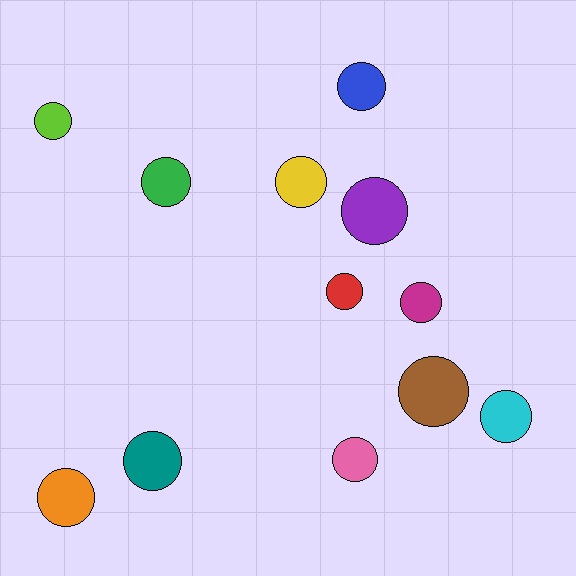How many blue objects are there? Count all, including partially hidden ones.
There is 1 blue object.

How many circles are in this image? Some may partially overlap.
There are 12 circles.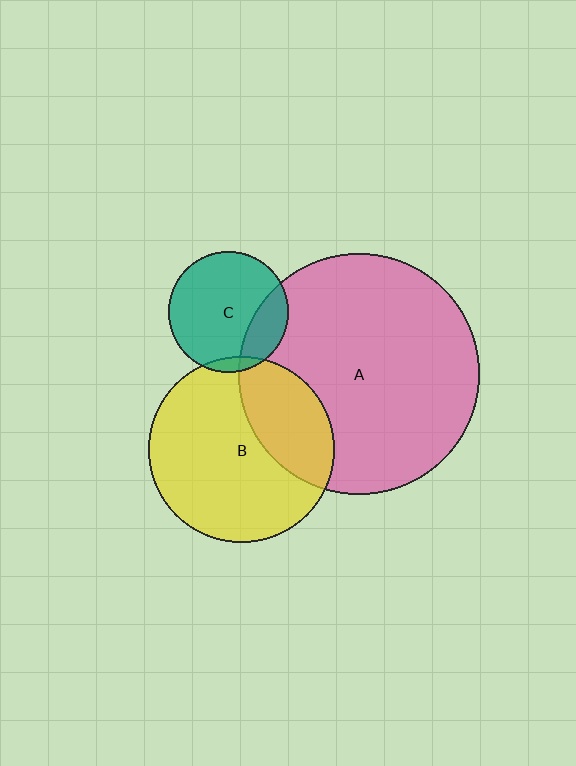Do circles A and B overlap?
Yes.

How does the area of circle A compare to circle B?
Approximately 1.7 times.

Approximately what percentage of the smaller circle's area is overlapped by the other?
Approximately 30%.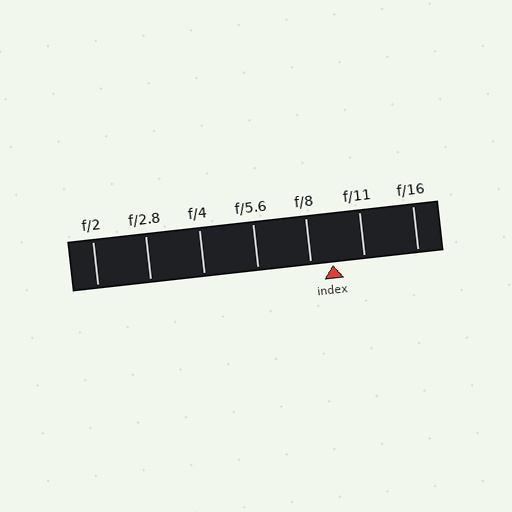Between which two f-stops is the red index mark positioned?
The index mark is between f/8 and f/11.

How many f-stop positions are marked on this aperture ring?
There are 7 f-stop positions marked.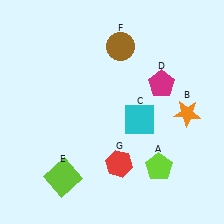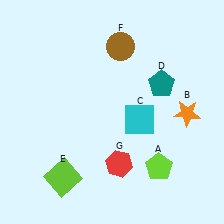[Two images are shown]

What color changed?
The pentagon (D) changed from magenta in Image 1 to teal in Image 2.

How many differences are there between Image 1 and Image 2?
There is 1 difference between the two images.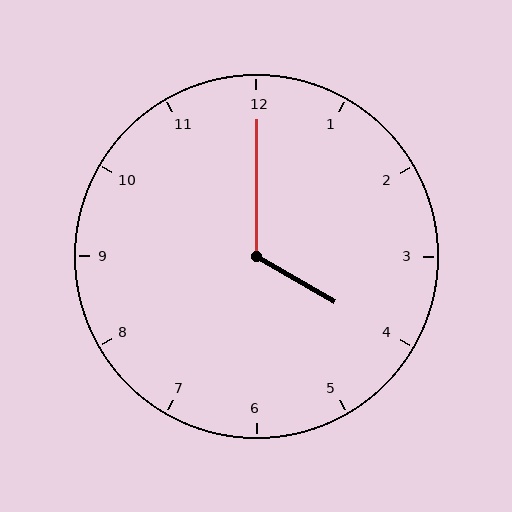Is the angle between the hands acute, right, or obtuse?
It is obtuse.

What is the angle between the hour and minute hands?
Approximately 120 degrees.